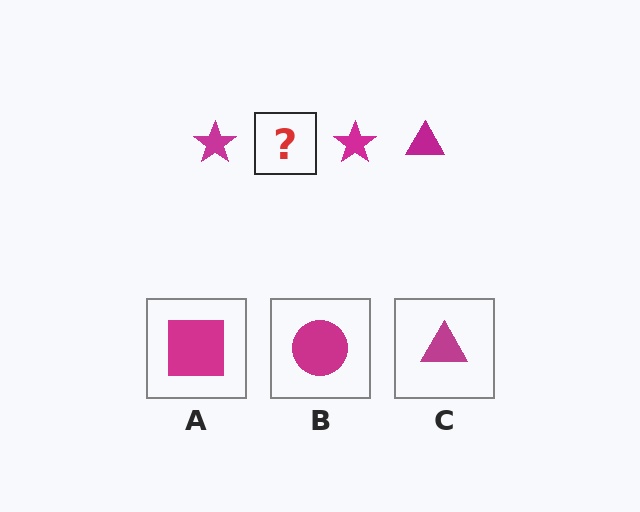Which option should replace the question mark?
Option C.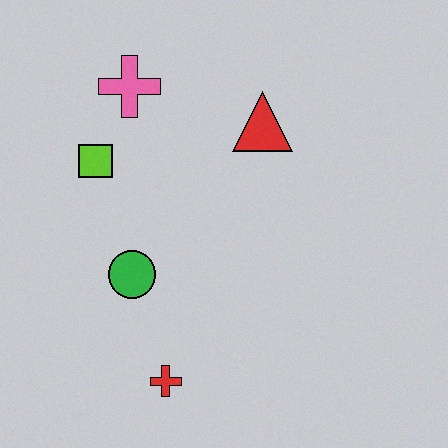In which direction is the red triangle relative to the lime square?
The red triangle is to the right of the lime square.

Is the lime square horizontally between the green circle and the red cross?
No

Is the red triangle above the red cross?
Yes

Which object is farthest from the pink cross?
The red cross is farthest from the pink cross.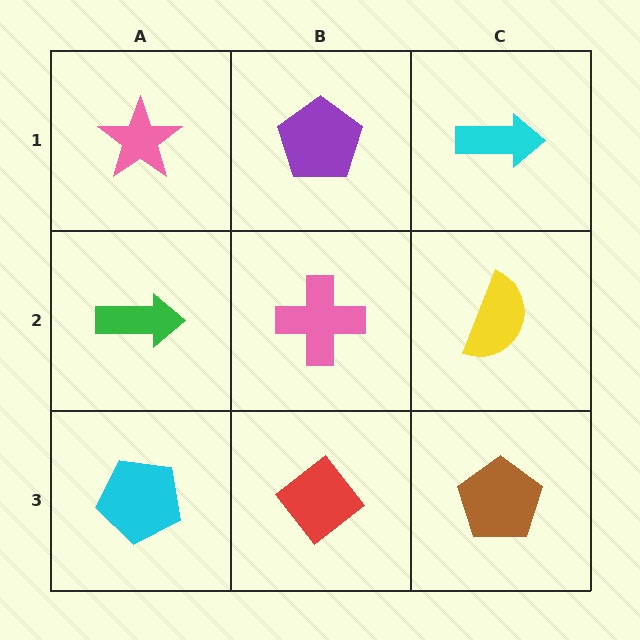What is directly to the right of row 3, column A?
A red diamond.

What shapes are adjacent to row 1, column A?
A green arrow (row 2, column A), a purple pentagon (row 1, column B).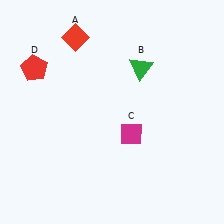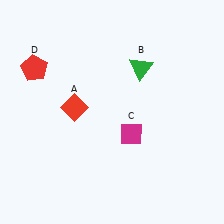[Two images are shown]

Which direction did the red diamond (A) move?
The red diamond (A) moved down.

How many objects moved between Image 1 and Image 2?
1 object moved between the two images.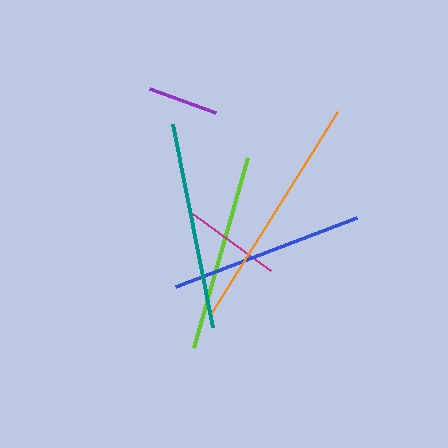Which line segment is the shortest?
The purple line is the shortest at approximately 71 pixels.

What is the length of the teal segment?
The teal segment is approximately 207 pixels long.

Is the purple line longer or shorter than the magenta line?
The magenta line is longer than the purple line.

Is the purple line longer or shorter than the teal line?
The teal line is longer than the purple line.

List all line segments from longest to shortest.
From longest to shortest: orange, teal, lime, blue, magenta, purple.